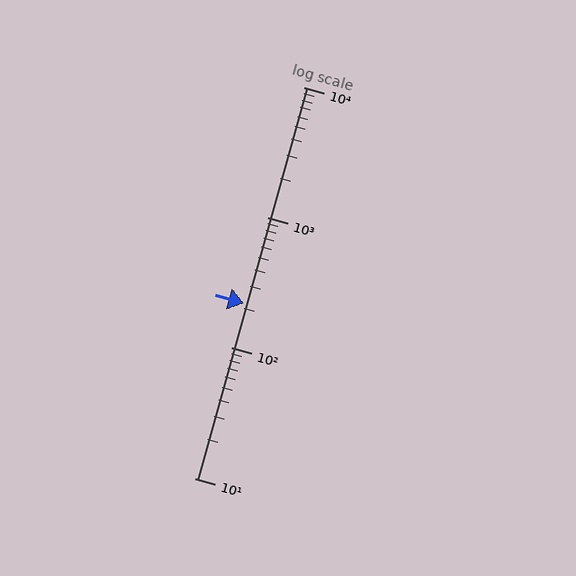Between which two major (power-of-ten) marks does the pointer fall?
The pointer is between 100 and 1000.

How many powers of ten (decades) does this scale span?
The scale spans 3 decades, from 10 to 10000.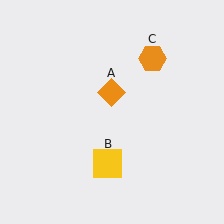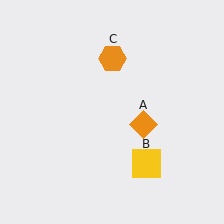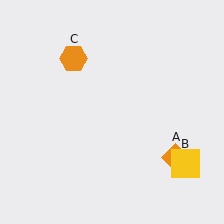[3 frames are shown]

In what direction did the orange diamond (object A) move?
The orange diamond (object A) moved down and to the right.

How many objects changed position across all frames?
3 objects changed position: orange diamond (object A), yellow square (object B), orange hexagon (object C).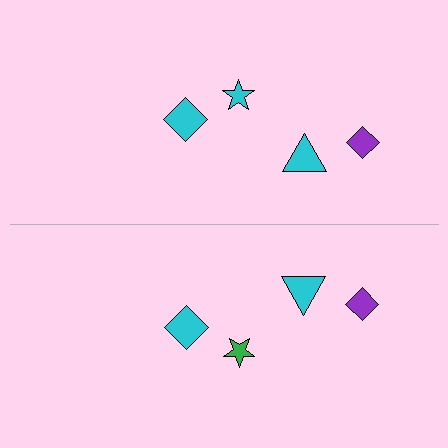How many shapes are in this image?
There are 8 shapes in this image.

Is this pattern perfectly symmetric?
No, the pattern is not perfectly symmetric. The green star on the bottom side breaks the symmetry — its mirror counterpart is cyan.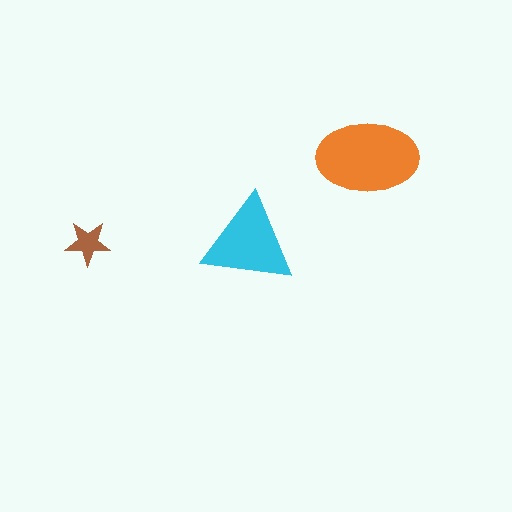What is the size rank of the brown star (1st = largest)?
3rd.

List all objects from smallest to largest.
The brown star, the cyan triangle, the orange ellipse.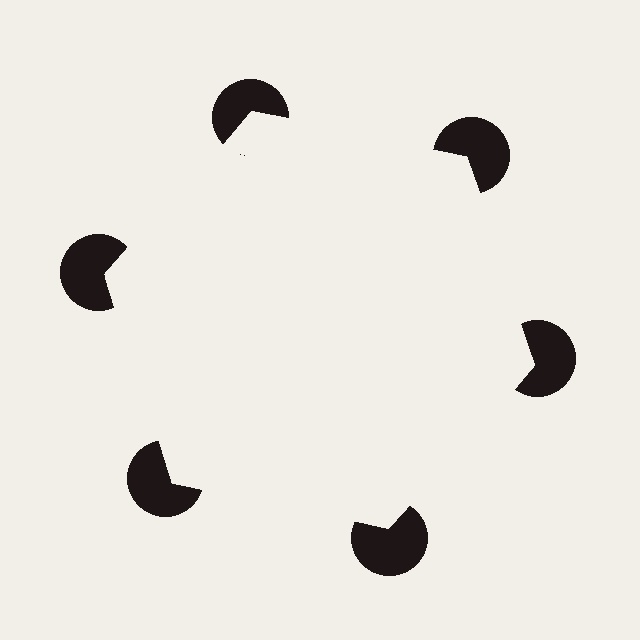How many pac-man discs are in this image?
There are 6 — one at each vertex of the illusory hexagon.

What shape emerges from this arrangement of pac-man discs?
An illusory hexagon — its edges are inferred from the aligned wedge cuts in the pac-man discs, not physically drawn.